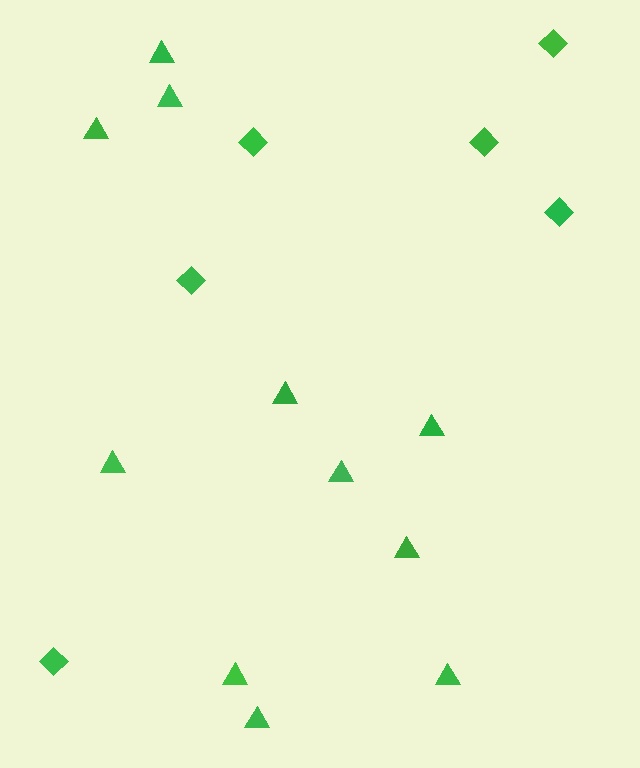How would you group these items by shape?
There are 2 groups: one group of triangles (11) and one group of diamonds (6).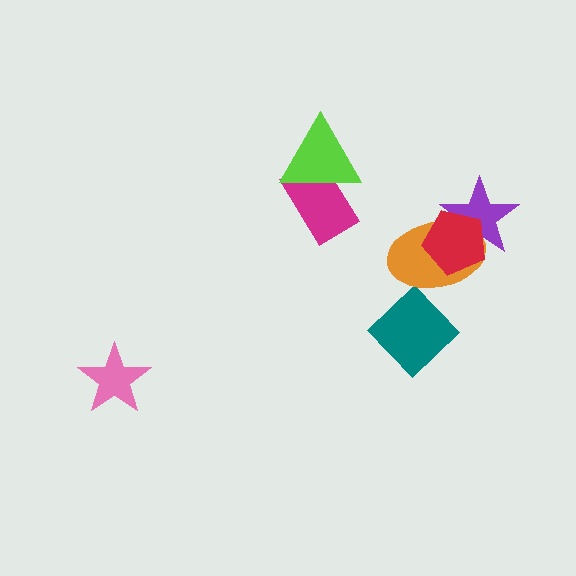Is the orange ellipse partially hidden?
Yes, it is partially covered by another shape.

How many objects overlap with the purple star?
2 objects overlap with the purple star.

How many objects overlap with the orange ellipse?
2 objects overlap with the orange ellipse.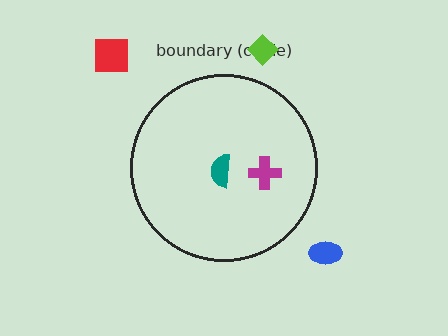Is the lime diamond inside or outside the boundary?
Outside.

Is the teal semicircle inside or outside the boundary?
Inside.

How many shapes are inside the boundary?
2 inside, 3 outside.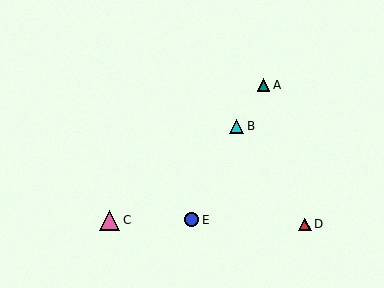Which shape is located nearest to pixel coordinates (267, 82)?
The teal triangle (labeled A) at (264, 85) is nearest to that location.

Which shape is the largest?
The pink triangle (labeled C) is the largest.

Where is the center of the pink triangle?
The center of the pink triangle is at (109, 220).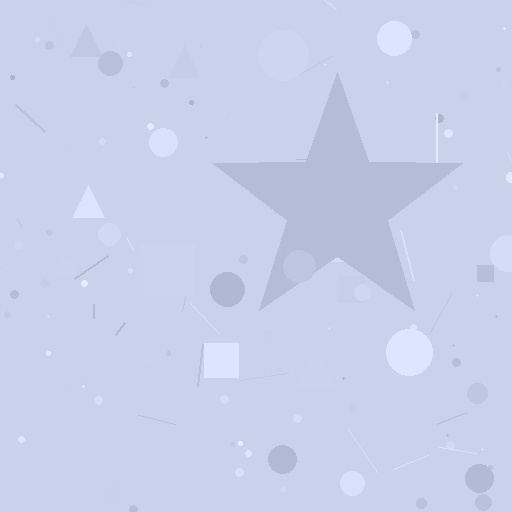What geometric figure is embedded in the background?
A star is embedded in the background.